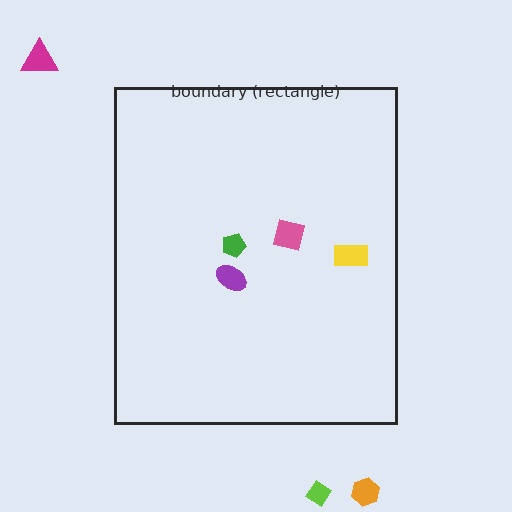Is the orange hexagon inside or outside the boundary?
Outside.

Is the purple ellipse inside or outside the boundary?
Inside.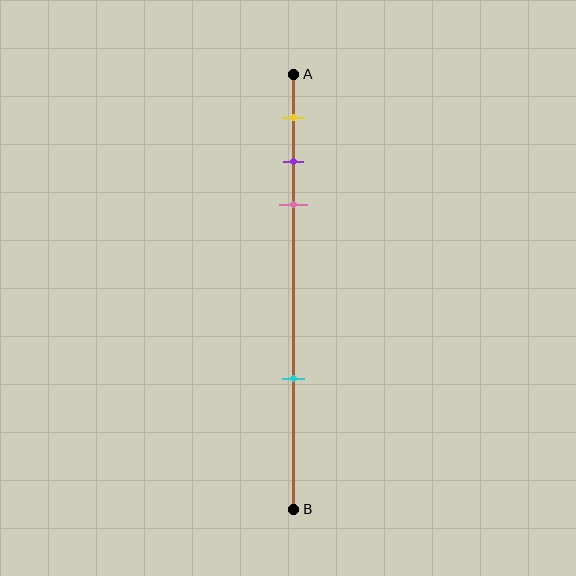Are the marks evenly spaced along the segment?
No, the marks are not evenly spaced.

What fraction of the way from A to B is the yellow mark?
The yellow mark is approximately 10% (0.1) of the way from A to B.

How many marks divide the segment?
There are 4 marks dividing the segment.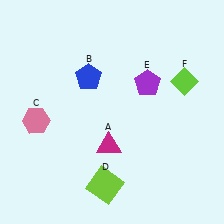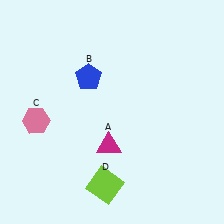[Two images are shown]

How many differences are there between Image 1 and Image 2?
There are 2 differences between the two images.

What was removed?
The lime diamond (F), the purple pentagon (E) were removed in Image 2.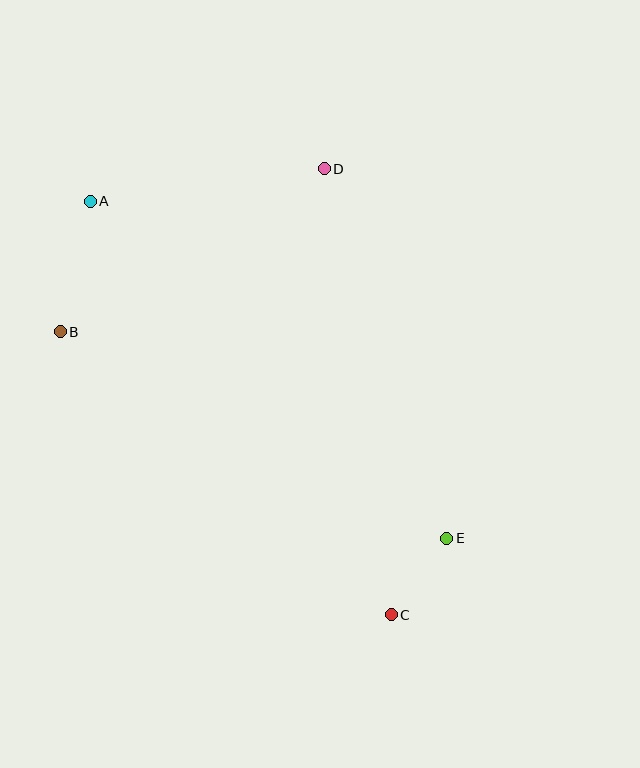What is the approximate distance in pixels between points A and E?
The distance between A and E is approximately 491 pixels.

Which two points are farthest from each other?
Points A and C are farthest from each other.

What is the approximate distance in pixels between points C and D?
The distance between C and D is approximately 451 pixels.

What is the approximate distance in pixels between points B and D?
The distance between B and D is approximately 311 pixels.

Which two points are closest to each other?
Points C and E are closest to each other.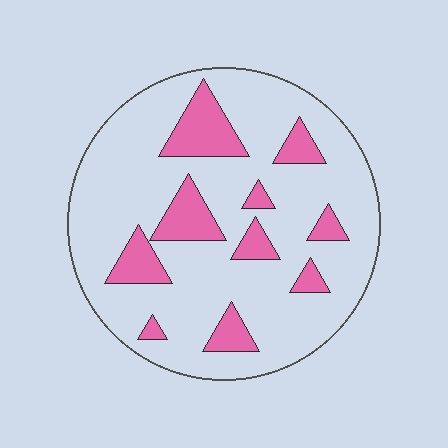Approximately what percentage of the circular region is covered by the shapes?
Approximately 20%.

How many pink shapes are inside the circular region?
10.